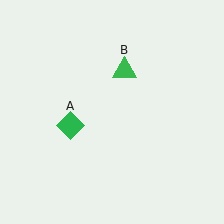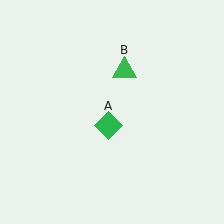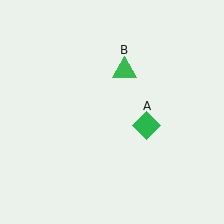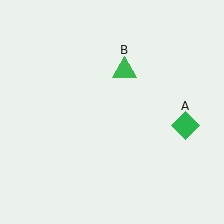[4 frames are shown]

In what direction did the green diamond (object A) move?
The green diamond (object A) moved right.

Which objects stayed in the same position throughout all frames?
Green triangle (object B) remained stationary.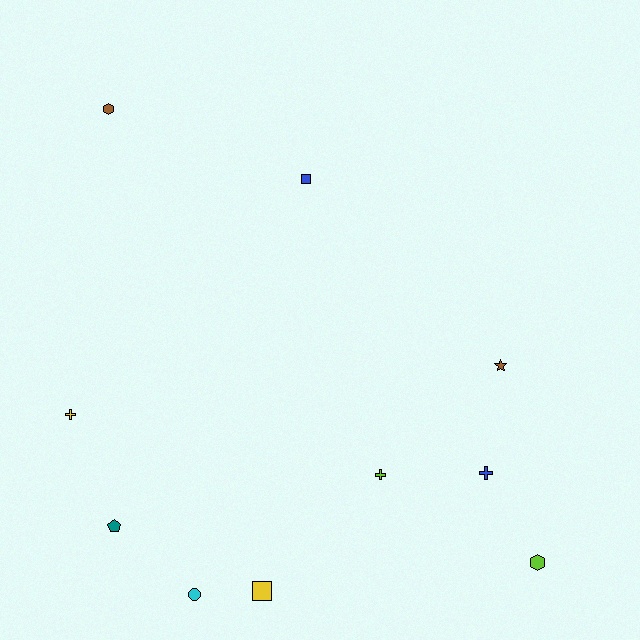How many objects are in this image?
There are 10 objects.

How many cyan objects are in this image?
There is 1 cyan object.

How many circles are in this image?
There is 1 circle.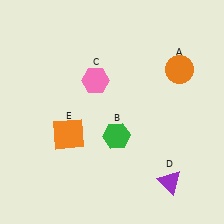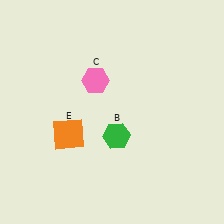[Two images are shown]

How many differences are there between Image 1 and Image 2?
There are 2 differences between the two images.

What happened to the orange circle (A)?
The orange circle (A) was removed in Image 2. It was in the top-right area of Image 1.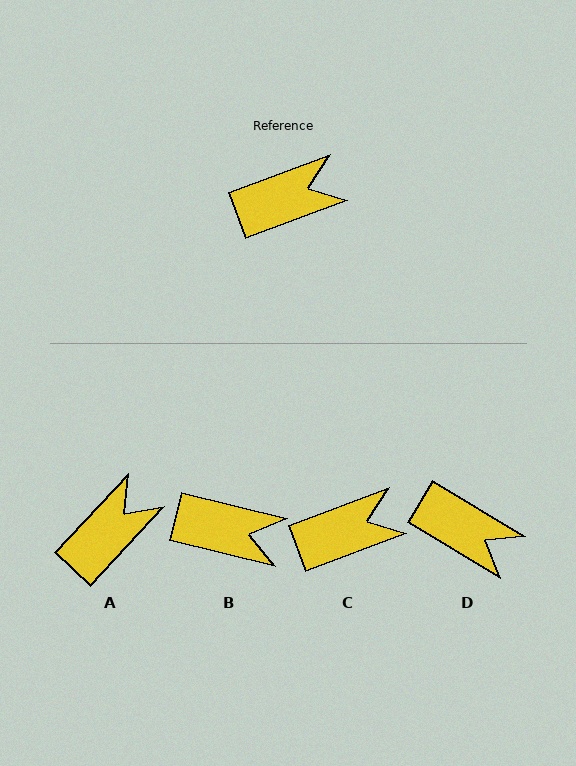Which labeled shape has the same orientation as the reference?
C.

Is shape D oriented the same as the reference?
No, it is off by about 52 degrees.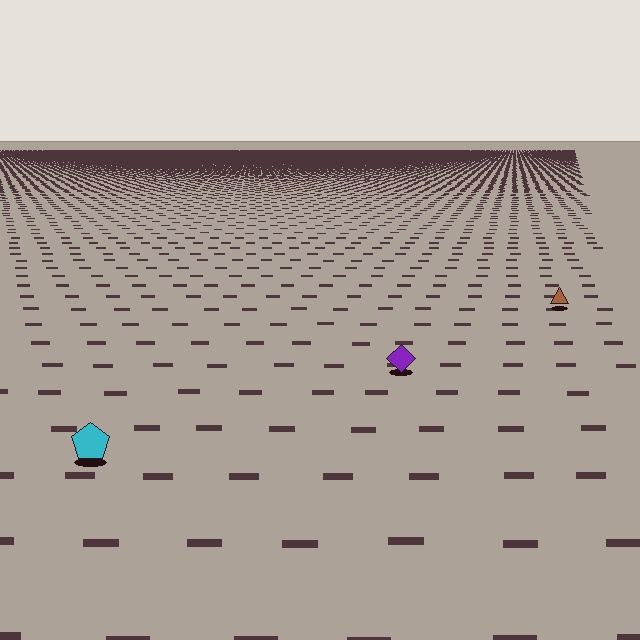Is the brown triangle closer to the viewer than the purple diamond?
No. The purple diamond is closer — you can tell from the texture gradient: the ground texture is coarser near it.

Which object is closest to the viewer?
The cyan pentagon is closest. The texture marks near it are larger and more spread out.